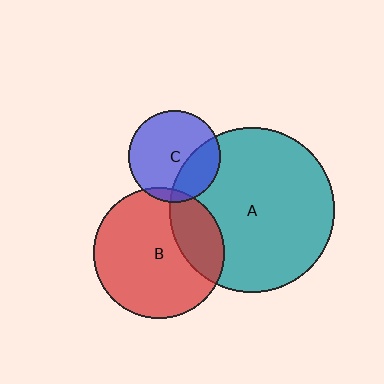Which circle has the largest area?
Circle A (teal).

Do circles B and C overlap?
Yes.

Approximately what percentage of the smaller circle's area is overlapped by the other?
Approximately 5%.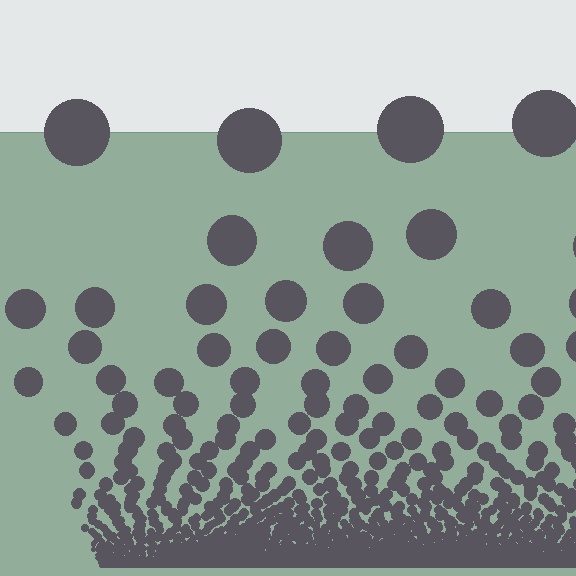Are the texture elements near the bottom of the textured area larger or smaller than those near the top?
Smaller. The gradient is inverted — elements near the bottom are smaller and denser.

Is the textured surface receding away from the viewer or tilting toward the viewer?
The surface appears to tilt toward the viewer. Texture elements get larger and sparser toward the top.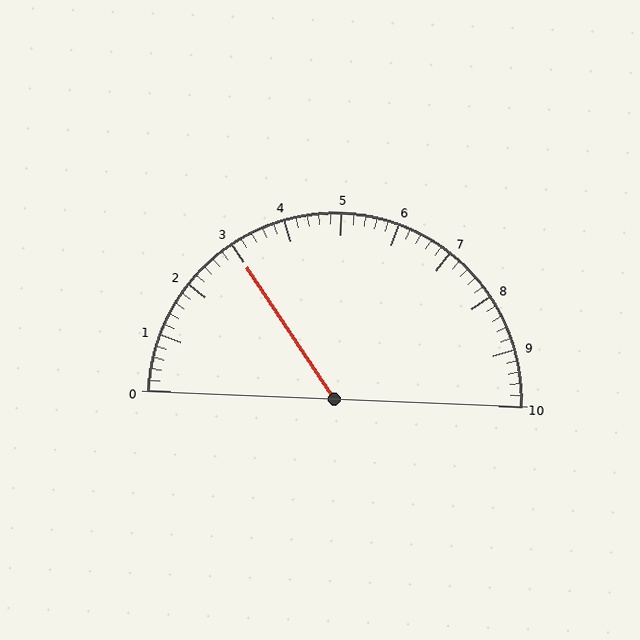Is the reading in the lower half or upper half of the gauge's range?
The reading is in the lower half of the range (0 to 10).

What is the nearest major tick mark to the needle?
The nearest major tick mark is 3.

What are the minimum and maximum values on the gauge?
The gauge ranges from 0 to 10.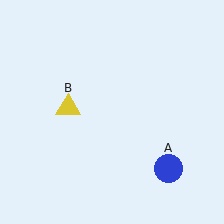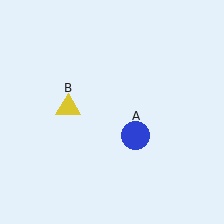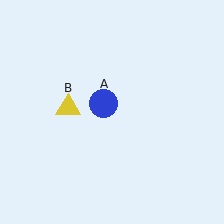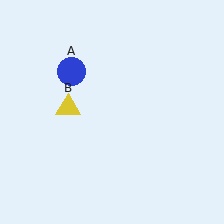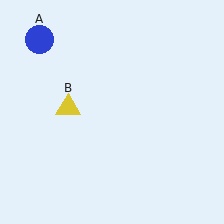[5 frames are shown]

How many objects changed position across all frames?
1 object changed position: blue circle (object A).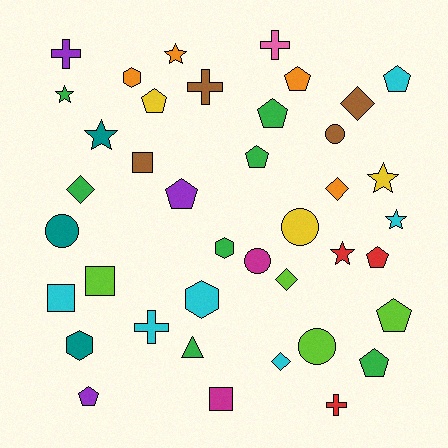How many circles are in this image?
There are 5 circles.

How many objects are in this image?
There are 40 objects.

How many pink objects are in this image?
There is 1 pink object.